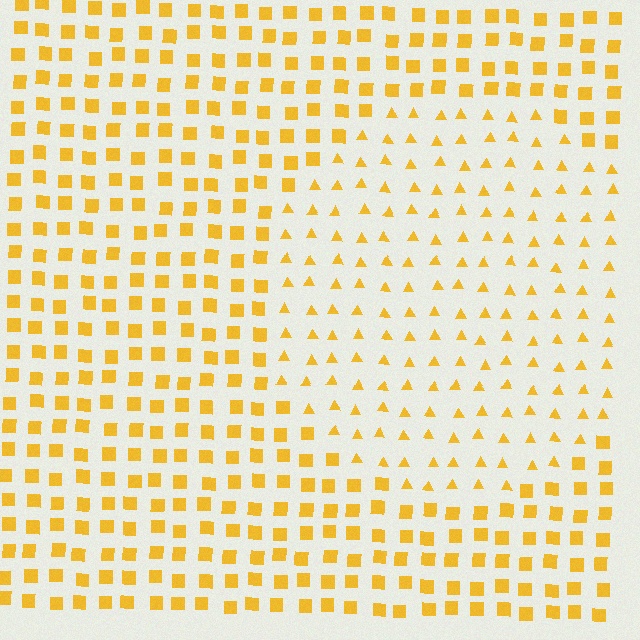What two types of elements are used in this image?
The image uses triangles inside the circle region and squares outside it.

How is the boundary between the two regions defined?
The boundary is defined by a change in element shape: triangles inside vs. squares outside. All elements share the same color and spacing.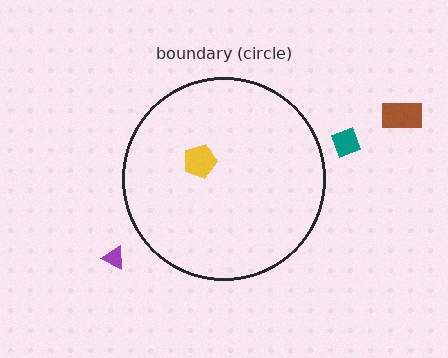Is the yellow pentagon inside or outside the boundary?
Inside.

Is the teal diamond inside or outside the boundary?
Outside.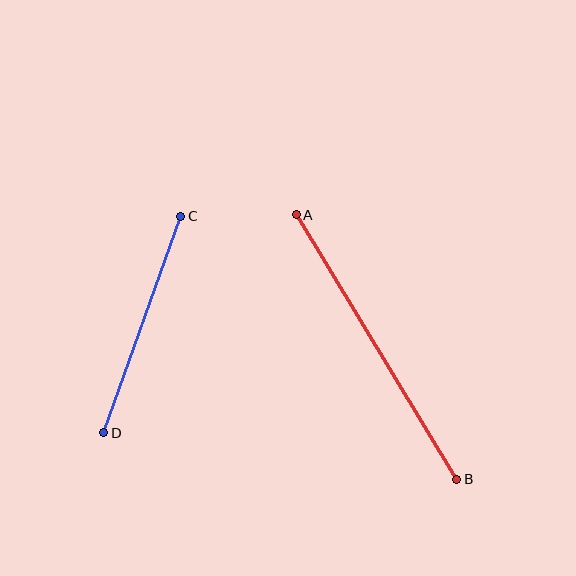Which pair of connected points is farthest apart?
Points A and B are farthest apart.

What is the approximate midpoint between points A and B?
The midpoint is at approximately (376, 347) pixels.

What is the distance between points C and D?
The distance is approximately 230 pixels.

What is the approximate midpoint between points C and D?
The midpoint is at approximately (142, 325) pixels.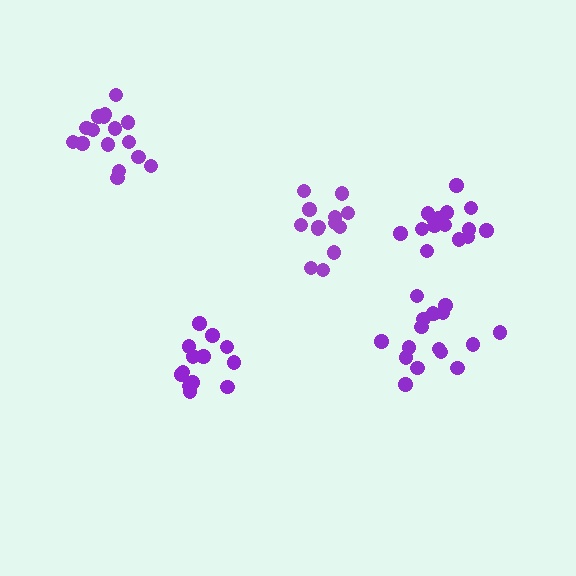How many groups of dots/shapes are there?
There are 5 groups.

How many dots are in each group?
Group 1: 17 dots, Group 2: 13 dots, Group 3: 15 dots, Group 4: 13 dots, Group 5: 17 dots (75 total).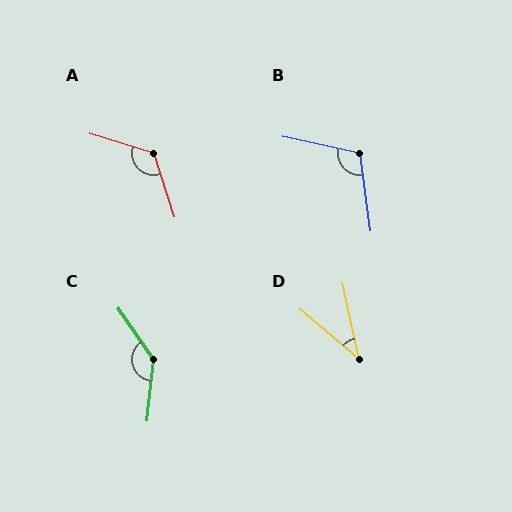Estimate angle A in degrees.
Approximately 126 degrees.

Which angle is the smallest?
D, at approximately 38 degrees.